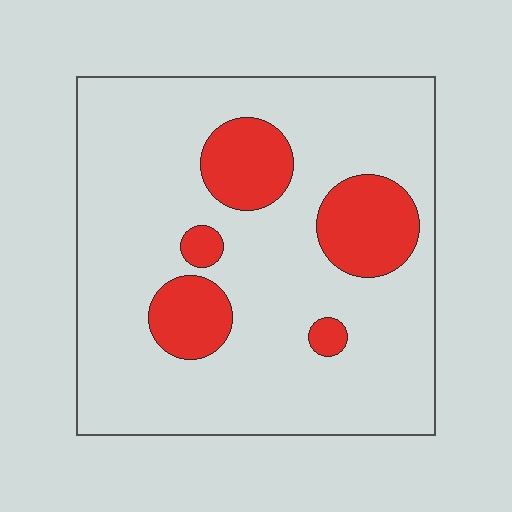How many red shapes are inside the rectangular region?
5.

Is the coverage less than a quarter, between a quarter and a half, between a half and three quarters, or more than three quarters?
Less than a quarter.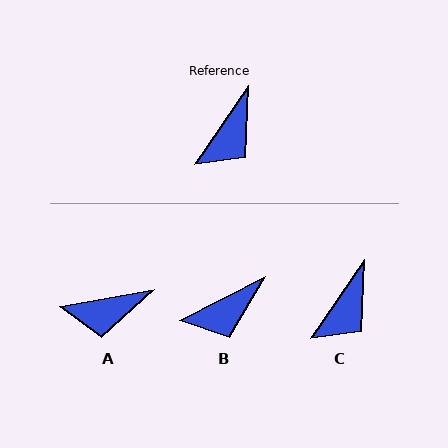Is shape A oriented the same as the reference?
No, it is off by about 45 degrees.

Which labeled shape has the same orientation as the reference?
C.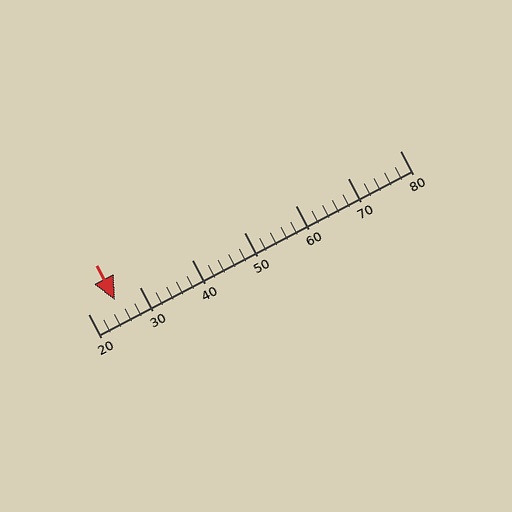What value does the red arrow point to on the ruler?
The red arrow points to approximately 25.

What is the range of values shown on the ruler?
The ruler shows values from 20 to 80.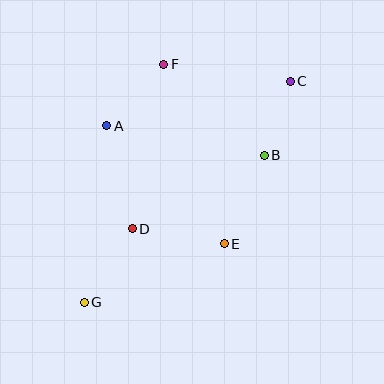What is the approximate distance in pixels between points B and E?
The distance between B and E is approximately 97 pixels.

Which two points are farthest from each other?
Points C and G are farthest from each other.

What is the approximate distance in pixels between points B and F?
The distance between B and F is approximately 136 pixels.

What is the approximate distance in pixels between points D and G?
The distance between D and G is approximately 87 pixels.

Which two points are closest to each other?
Points B and C are closest to each other.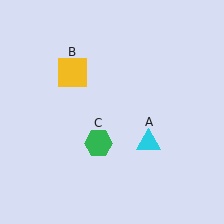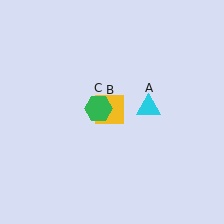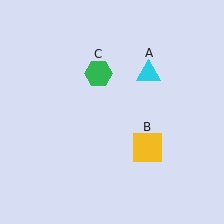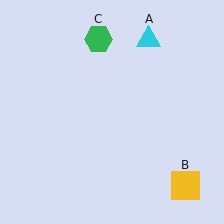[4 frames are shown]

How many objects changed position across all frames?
3 objects changed position: cyan triangle (object A), yellow square (object B), green hexagon (object C).